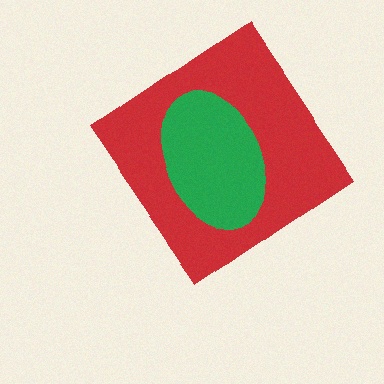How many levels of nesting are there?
2.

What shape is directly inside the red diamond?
The green ellipse.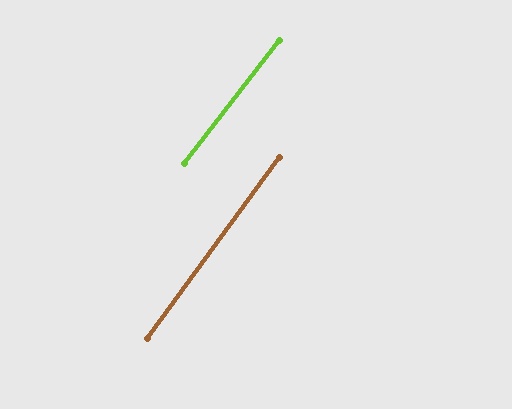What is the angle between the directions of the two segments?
Approximately 2 degrees.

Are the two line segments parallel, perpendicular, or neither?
Parallel — their directions differ by only 1.9°.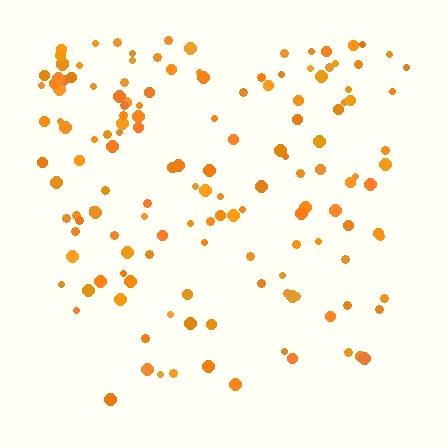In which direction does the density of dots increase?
From bottom to top, with the top side densest.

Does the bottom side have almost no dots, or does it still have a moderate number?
Still a moderate number, just noticeably fewer than the top.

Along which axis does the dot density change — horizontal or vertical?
Vertical.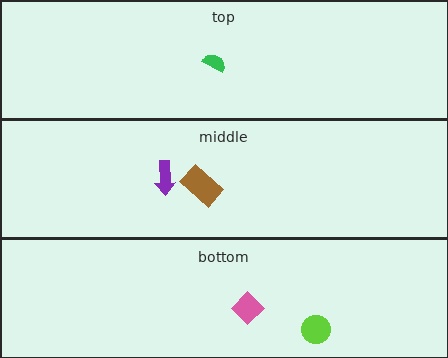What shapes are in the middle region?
The purple arrow, the brown rectangle.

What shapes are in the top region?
The green semicircle.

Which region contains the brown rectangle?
The middle region.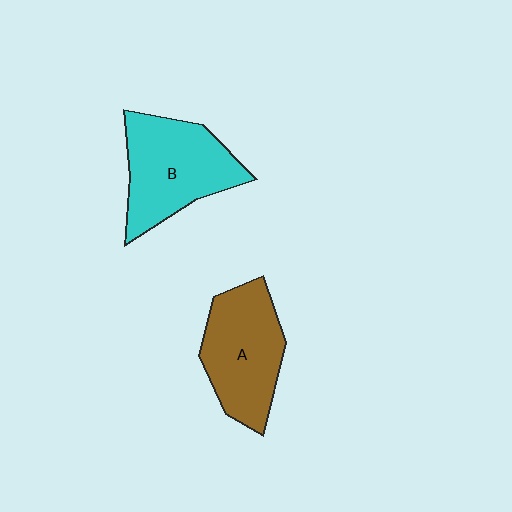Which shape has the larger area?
Shape B (cyan).